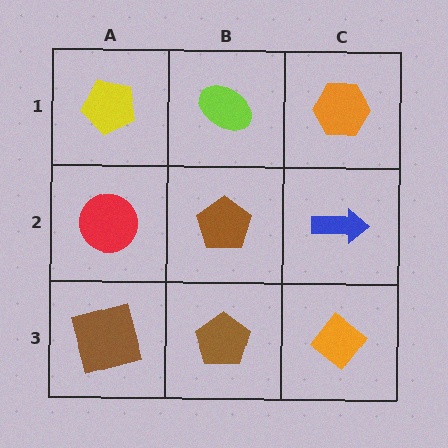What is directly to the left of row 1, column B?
A yellow pentagon.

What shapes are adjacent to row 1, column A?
A red circle (row 2, column A), a lime ellipse (row 1, column B).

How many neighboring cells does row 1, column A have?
2.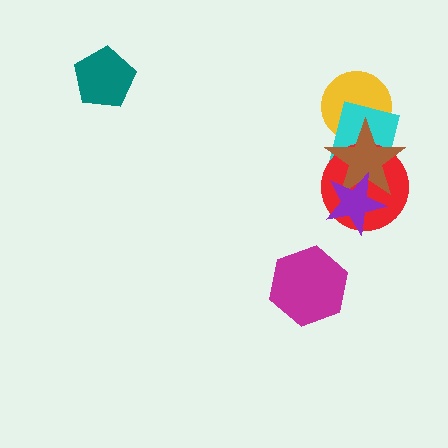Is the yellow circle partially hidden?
Yes, it is partially covered by another shape.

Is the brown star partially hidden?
Yes, it is partially covered by another shape.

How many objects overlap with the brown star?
4 objects overlap with the brown star.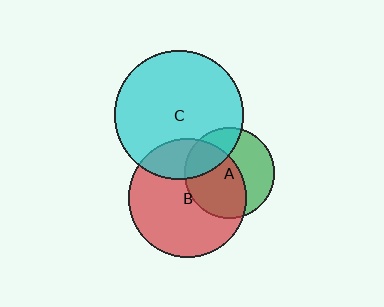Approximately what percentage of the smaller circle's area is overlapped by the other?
Approximately 25%.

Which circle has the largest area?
Circle C (cyan).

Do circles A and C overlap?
Yes.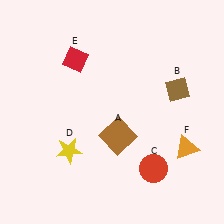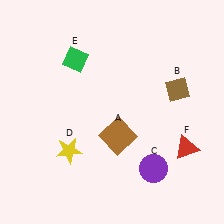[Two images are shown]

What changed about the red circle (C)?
In Image 1, C is red. In Image 2, it changed to purple.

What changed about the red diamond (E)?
In Image 1, E is red. In Image 2, it changed to green.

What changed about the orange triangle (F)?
In Image 1, F is orange. In Image 2, it changed to red.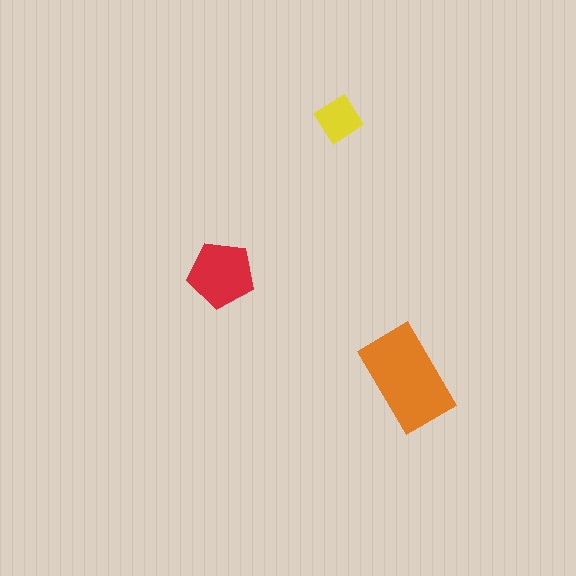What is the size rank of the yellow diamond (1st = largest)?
3rd.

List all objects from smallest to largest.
The yellow diamond, the red pentagon, the orange rectangle.